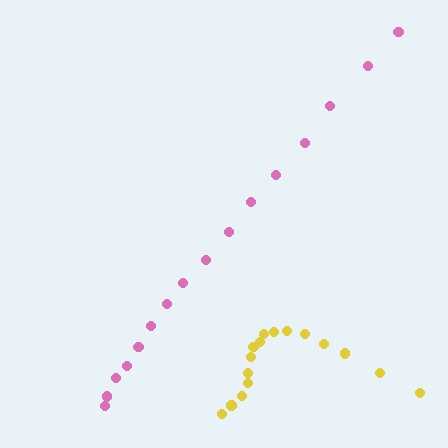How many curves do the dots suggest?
There are 2 distinct paths.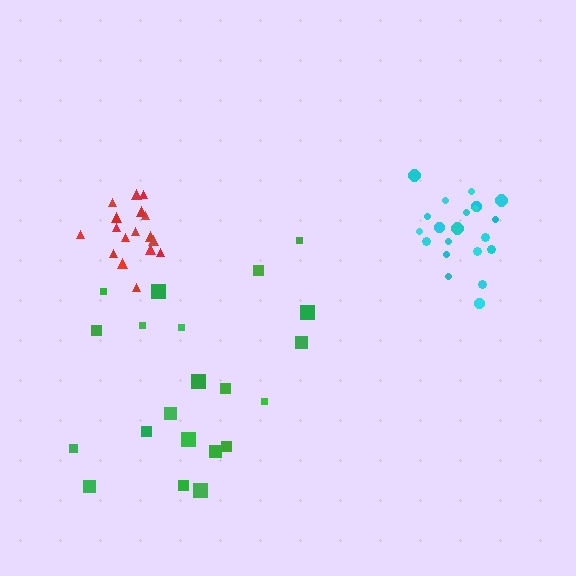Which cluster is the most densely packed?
Red.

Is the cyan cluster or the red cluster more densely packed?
Red.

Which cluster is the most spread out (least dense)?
Green.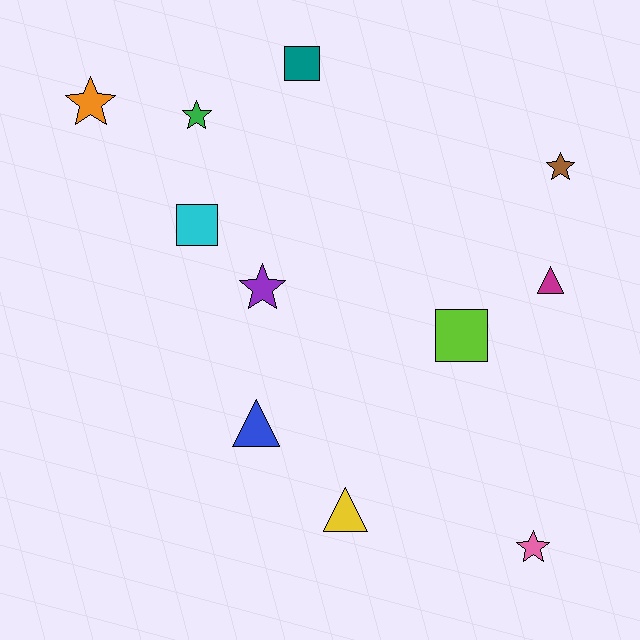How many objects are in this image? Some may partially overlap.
There are 11 objects.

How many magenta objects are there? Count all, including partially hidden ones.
There is 1 magenta object.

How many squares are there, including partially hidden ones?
There are 3 squares.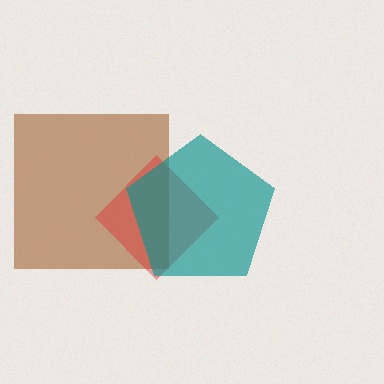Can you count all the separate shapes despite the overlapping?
Yes, there are 3 separate shapes.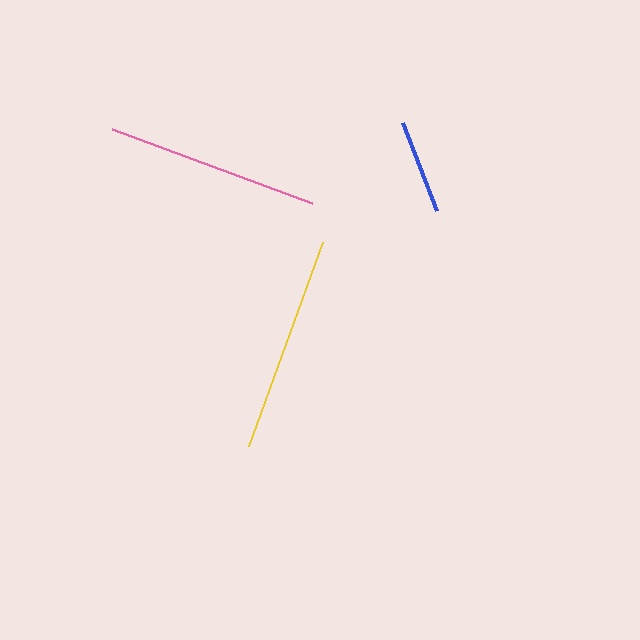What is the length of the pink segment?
The pink segment is approximately 213 pixels long.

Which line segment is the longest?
The yellow line is the longest at approximately 217 pixels.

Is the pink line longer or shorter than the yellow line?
The yellow line is longer than the pink line.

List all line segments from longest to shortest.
From longest to shortest: yellow, pink, blue.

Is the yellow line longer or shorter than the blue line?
The yellow line is longer than the blue line.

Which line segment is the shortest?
The blue line is the shortest at approximately 94 pixels.